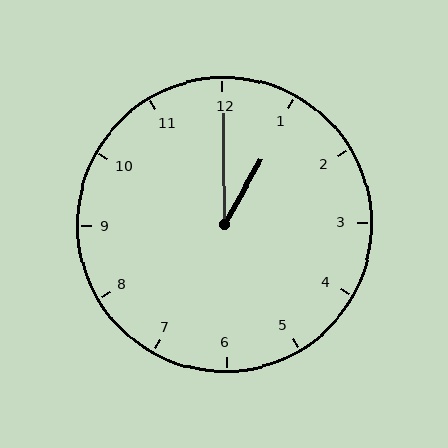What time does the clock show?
1:00.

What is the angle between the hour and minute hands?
Approximately 30 degrees.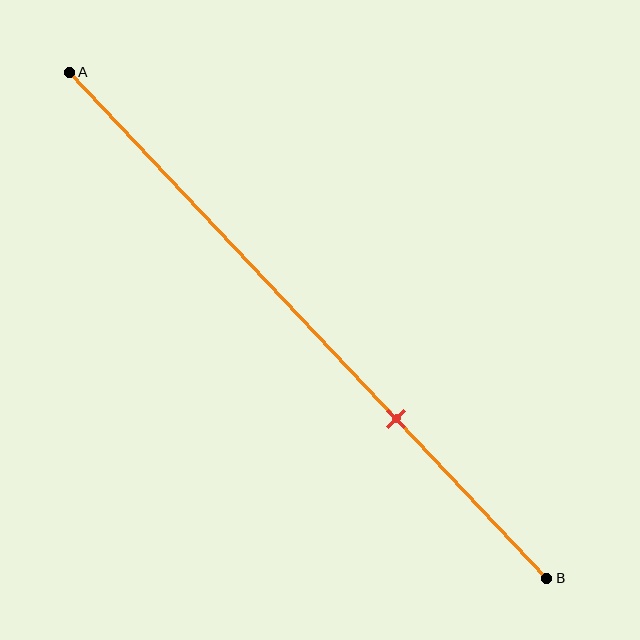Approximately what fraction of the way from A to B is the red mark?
The red mark is approximately 70% of the way from A to B.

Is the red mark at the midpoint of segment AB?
No, the mark is at about 70% from A, not at the 50% midpoint.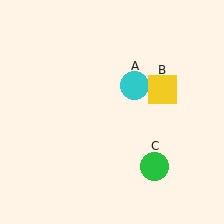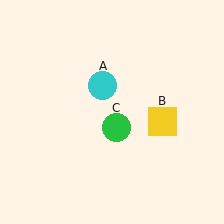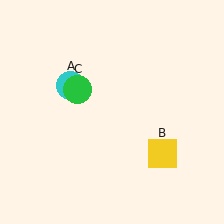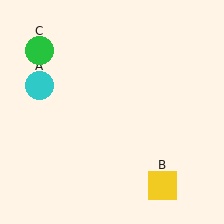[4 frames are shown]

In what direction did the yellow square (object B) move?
The yellow square (object B) moved down.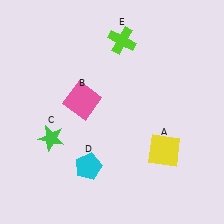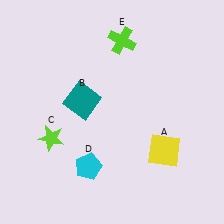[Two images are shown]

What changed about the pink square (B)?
In Image 1, B is pink. In Image 2, it changed to teal.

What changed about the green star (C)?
In Image 1, C is green. In Image 2, it changed to lime.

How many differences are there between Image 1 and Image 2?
There are 2 differences between the two images.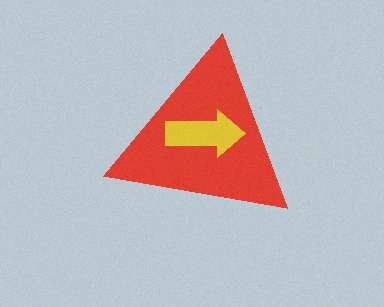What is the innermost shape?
The yellow arrow.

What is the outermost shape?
The red triangle.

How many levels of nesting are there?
2.